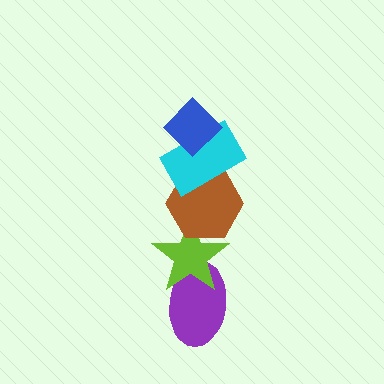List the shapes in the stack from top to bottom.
From top to bottom: the blue diamond, the cyan rectangle, the brown hexagon, the lime star, the purple ellipse.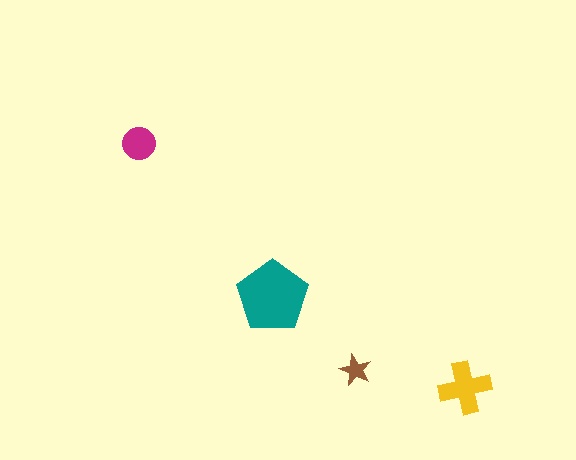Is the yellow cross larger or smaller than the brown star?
Larger.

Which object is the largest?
The teal pentagon.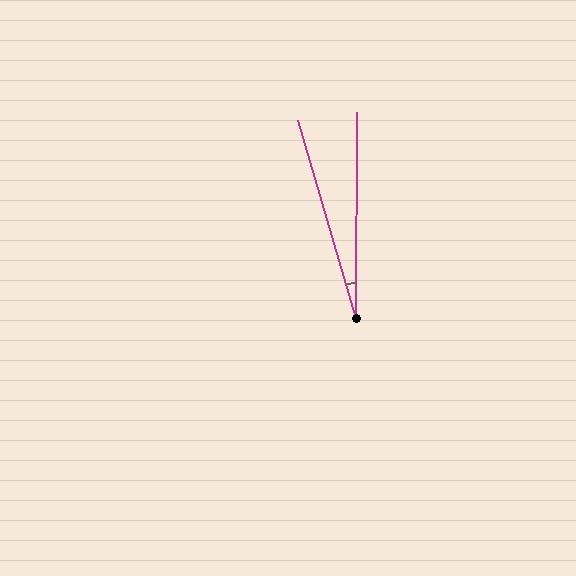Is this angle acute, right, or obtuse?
It is acute.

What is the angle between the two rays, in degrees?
Approximately 17 degrees.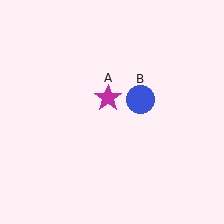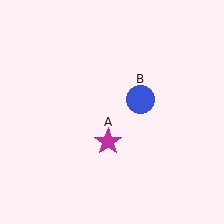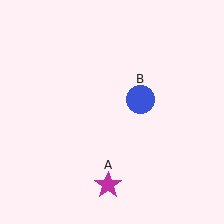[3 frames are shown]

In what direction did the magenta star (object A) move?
The magenta star (object A) moved down.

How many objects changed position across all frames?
1 object changed position: magenta star (object A).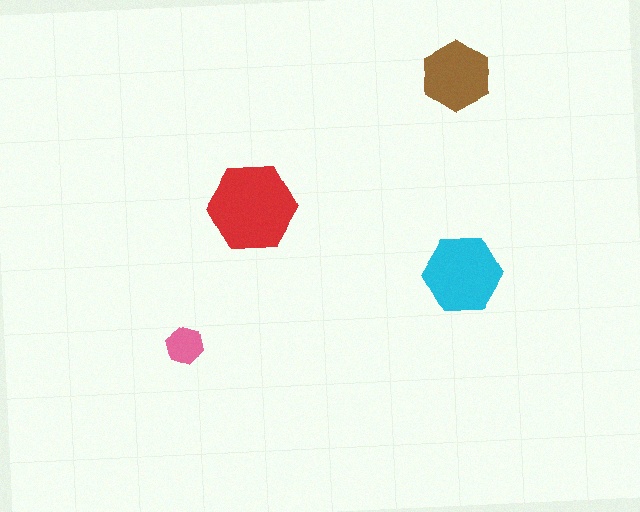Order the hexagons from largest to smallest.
the red one, the cyan one, the brown one, the pink one.